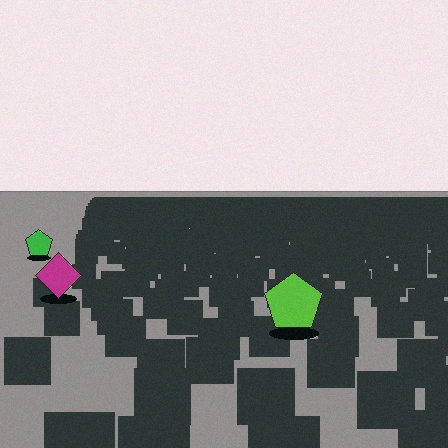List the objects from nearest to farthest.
From nearest to farthest: the lime pentagon, the magenta diamond, the green pentagon.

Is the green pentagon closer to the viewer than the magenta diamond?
No. The magenta diamond is closer — you can tell from the texture gradient: the ground texture is coarser near it.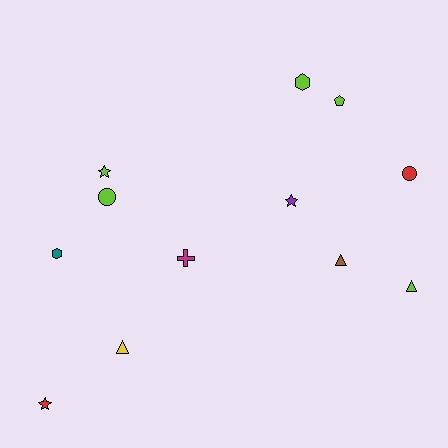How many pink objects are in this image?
There are no pink objects.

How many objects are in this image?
There are 12 objects.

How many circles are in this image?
There are 2 circles.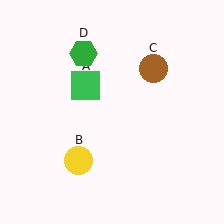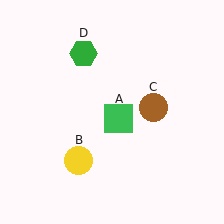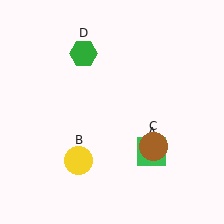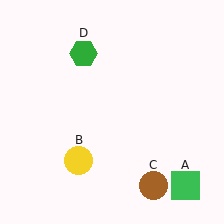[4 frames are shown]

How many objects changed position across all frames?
2 objects changed position: green square (object A), brown circle (object C).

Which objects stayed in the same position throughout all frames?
Yellow circle (object B) and green hexagon (object D) remained stationary.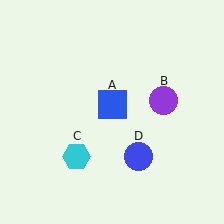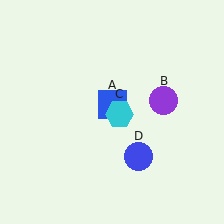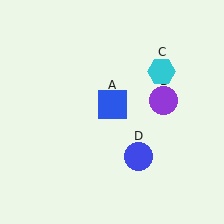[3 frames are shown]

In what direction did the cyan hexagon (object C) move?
The cyan hexagon (object C) moved up and to the right.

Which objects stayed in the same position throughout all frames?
Blue square (object A) and purple circle (object B) and blue circle (object D) remained stationary.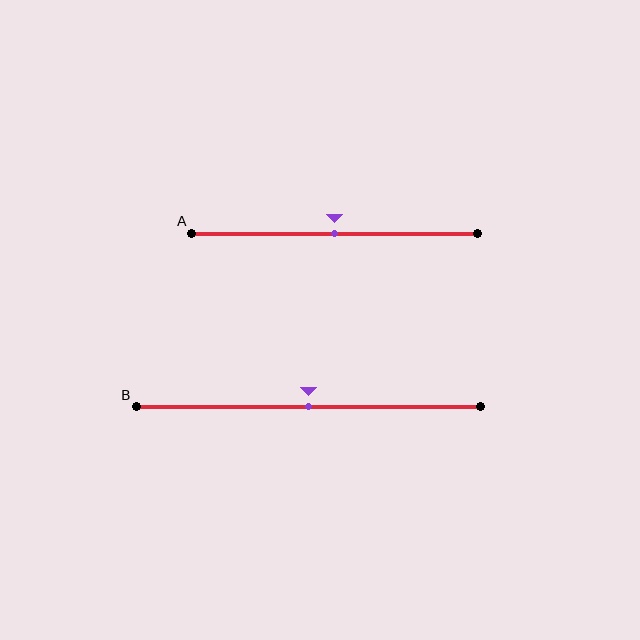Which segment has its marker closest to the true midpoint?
Segment A has its marker closest to the true midpoint.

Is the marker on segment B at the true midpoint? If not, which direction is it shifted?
Yes, the marker on segment B is at the true midpoint.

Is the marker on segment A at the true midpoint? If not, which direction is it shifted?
Yes, the marker on segment A is at the true midpoint.